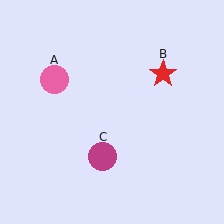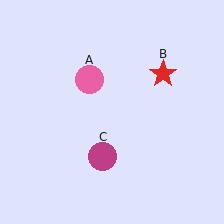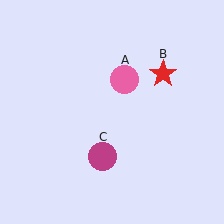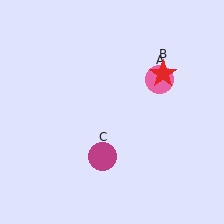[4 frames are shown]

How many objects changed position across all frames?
1 object changed position: pink circle (object A).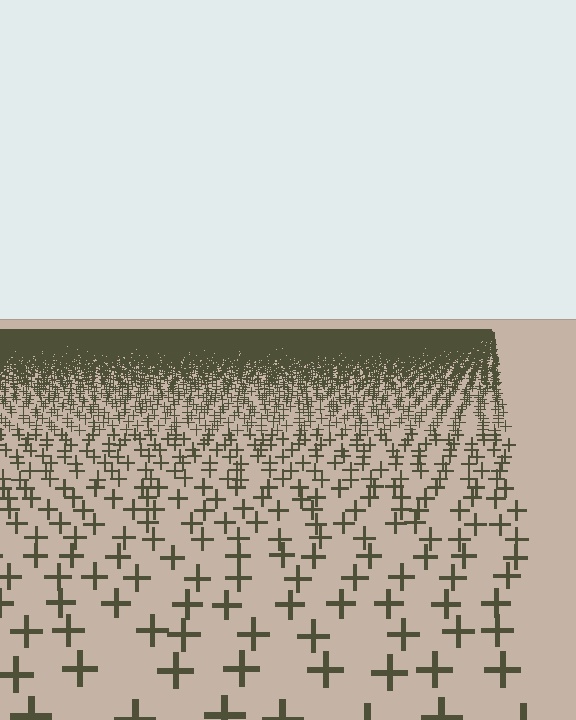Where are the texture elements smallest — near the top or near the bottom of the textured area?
Near the top.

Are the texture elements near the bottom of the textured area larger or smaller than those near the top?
Larger. Near the bottom, elements are closer to the viewer and appear at a bigger on-screen size.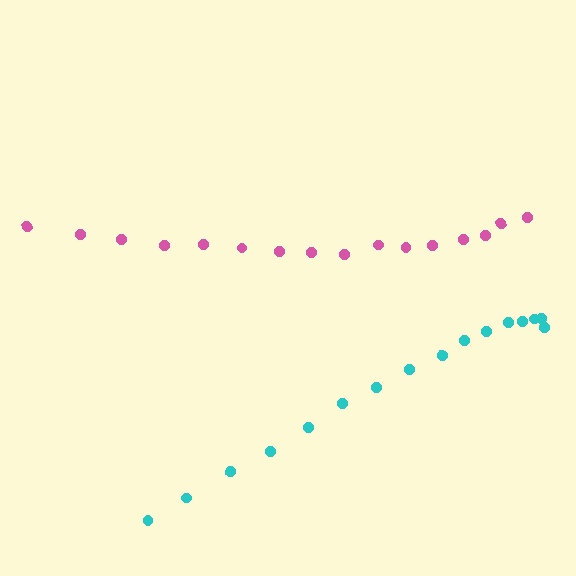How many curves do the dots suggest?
There are 2 distinct paths.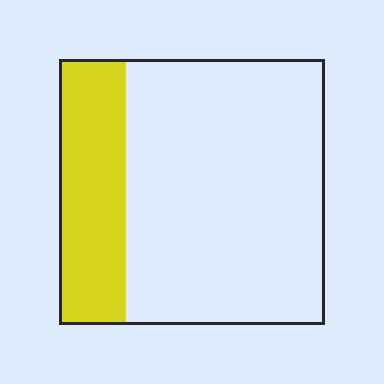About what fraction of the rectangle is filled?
About one quarter (1/4).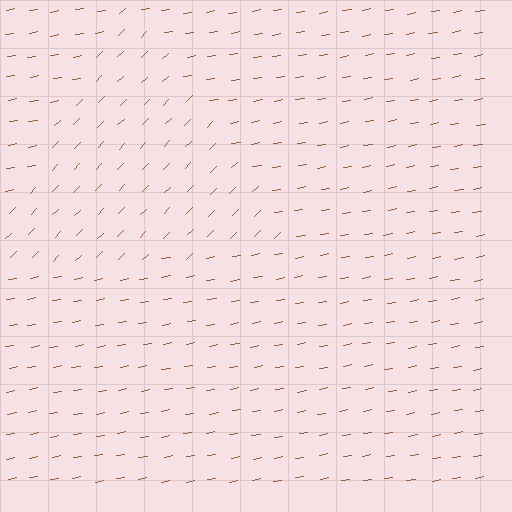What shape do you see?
I see a triangle.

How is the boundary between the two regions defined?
The boundary is defined purely by a change in line orientation (approximately 35 degrees difference). All lines are the same color and thickness.